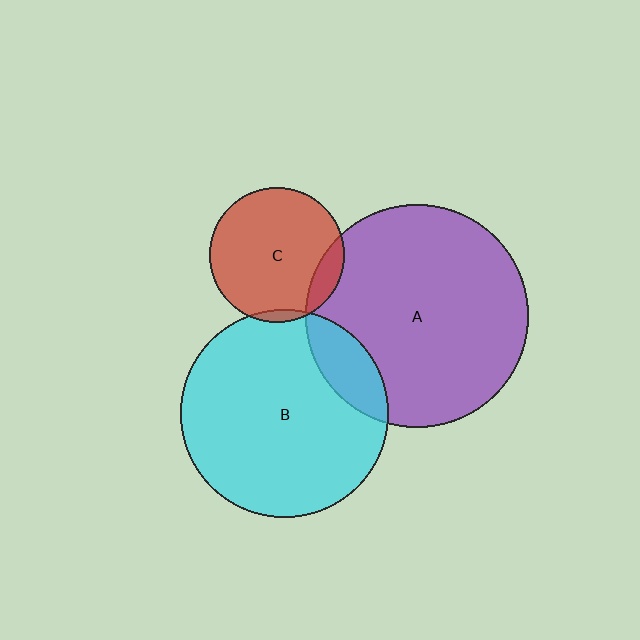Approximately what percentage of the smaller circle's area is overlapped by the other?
Approximately 10%.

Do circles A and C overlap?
Yes.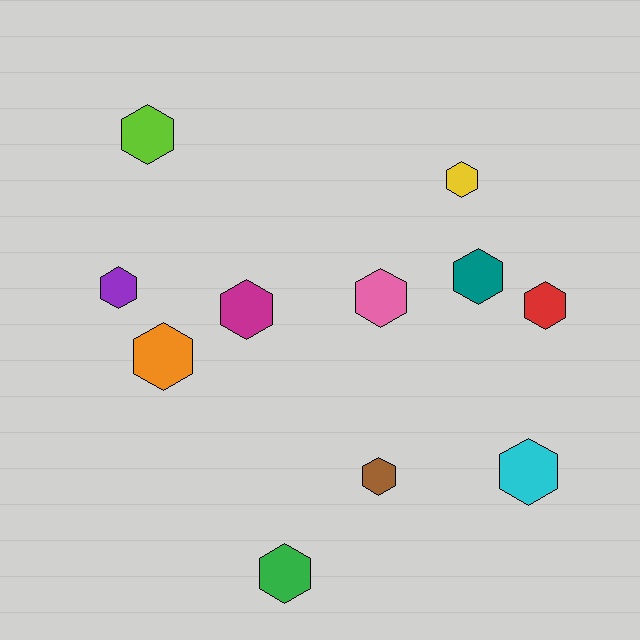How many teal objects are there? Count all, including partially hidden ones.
There is 1 teal object.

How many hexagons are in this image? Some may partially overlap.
There are 11 hexagons.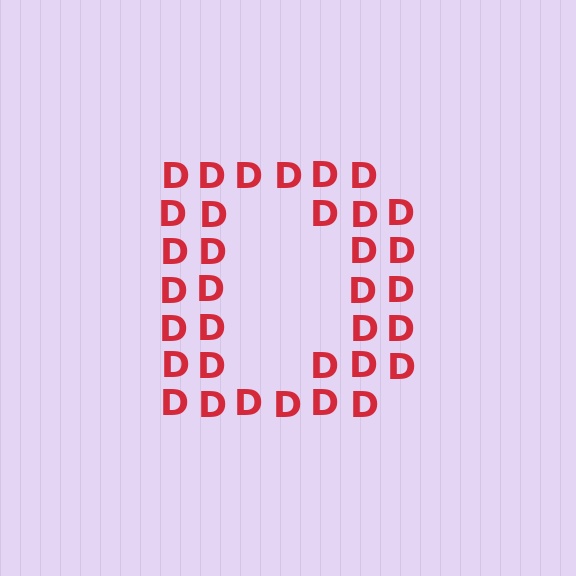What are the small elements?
The small elements are letter D's.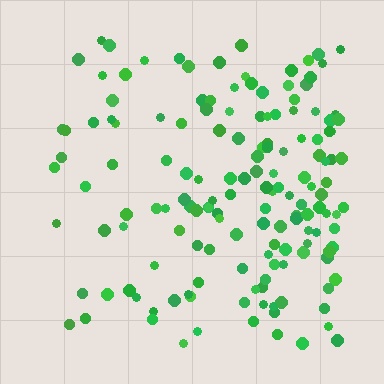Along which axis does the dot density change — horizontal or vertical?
Horizontal.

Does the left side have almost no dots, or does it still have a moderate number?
Still a moderate number, just noticeably fewer than the right.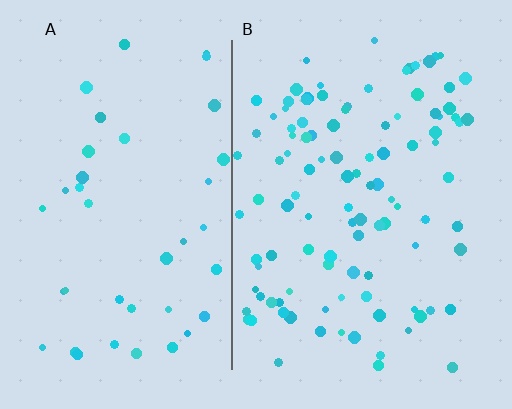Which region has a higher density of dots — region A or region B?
B (the right).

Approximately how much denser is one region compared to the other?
Approximately 2.6× — region B over region A.